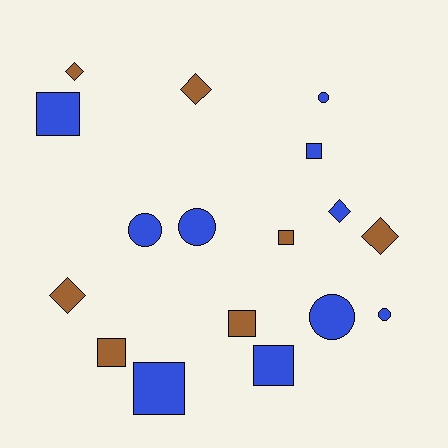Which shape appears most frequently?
Square, with 7 objects.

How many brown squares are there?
There are 3 brown squares.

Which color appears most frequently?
Blue, with 10 objects.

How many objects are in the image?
There are 17 objects.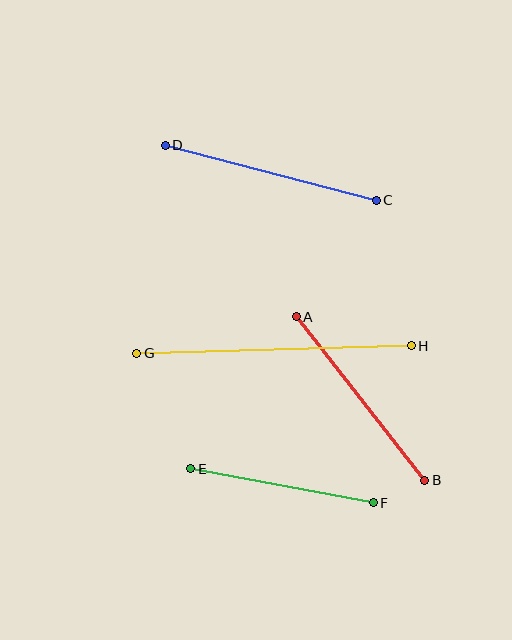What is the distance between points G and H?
The distance is approximately 275 pixels.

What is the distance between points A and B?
The distance is approximately 208 pixels.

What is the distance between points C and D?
The distance is approximately 218 pixels.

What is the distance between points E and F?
The distance is approximately 185 pixels.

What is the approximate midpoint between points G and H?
The midpoint is at approximately (274, 349) pixels.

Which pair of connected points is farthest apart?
Points G and H are farthest apart.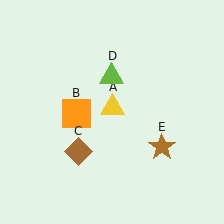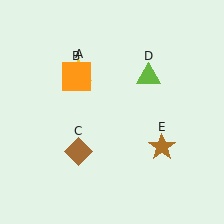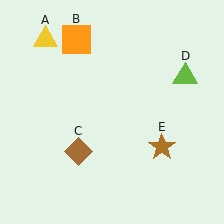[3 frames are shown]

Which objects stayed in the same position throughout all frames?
Brown diamond (object C) and brown star (object E) remained stationary.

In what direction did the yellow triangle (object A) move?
The yellow triangle (object A) moved up and to the left.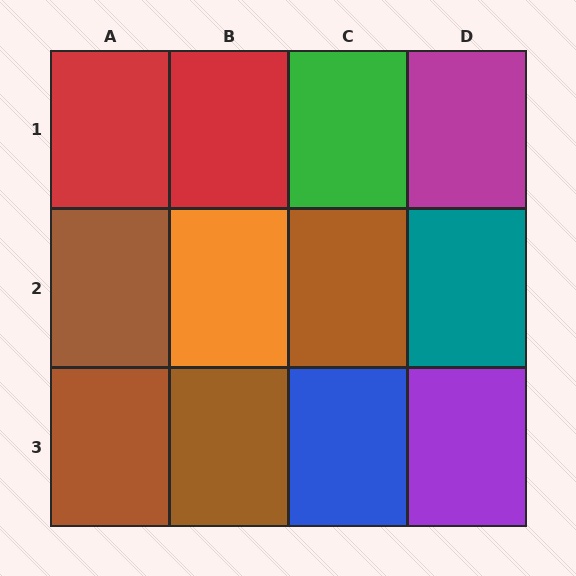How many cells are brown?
4 cells are brown.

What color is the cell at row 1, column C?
Green.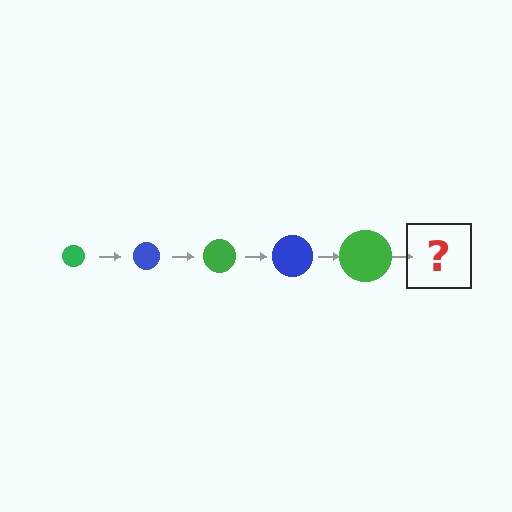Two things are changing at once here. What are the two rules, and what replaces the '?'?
The two rules are that the circle grows larger each step and the color cycles through green and blue. The '?' should be a blue circle, larger than the previous one.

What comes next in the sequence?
The next element should be a blue circle, larger than the previous one.